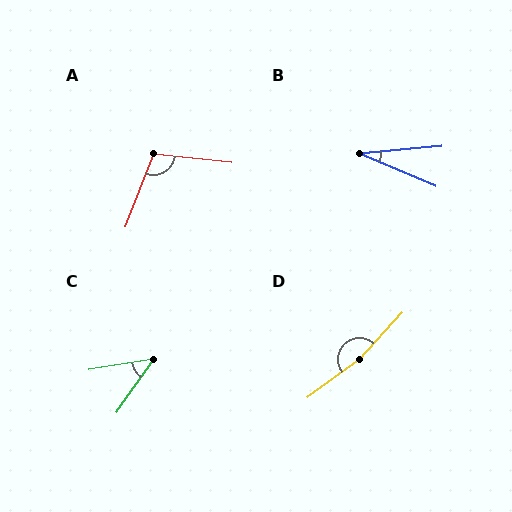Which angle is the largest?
D, at approximately 169 degrees.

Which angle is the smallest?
B, at approximately 28 degrees.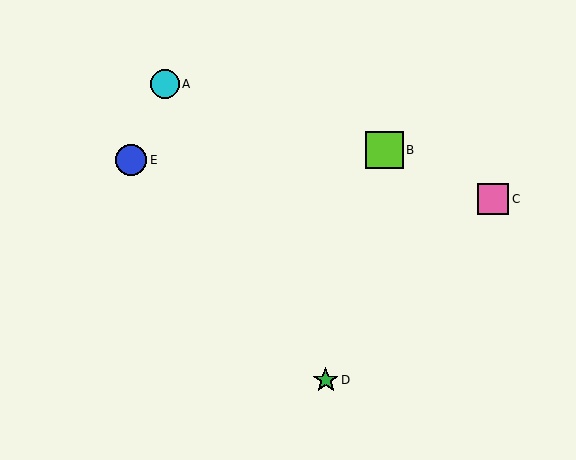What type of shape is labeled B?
Shape B is a lime square.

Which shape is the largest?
The lime square (labeled B) is the largest.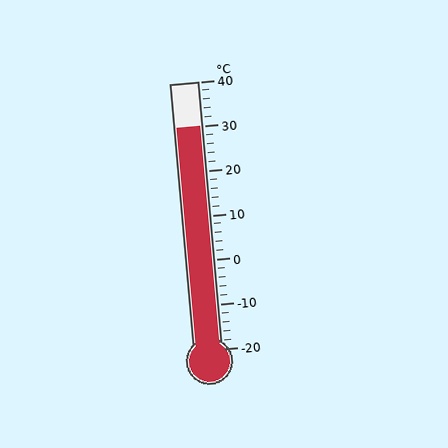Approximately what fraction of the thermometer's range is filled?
The thermometer is filled to approximately 85% of its range.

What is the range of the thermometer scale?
The thermometer scale ranges from -20°C to 40°C.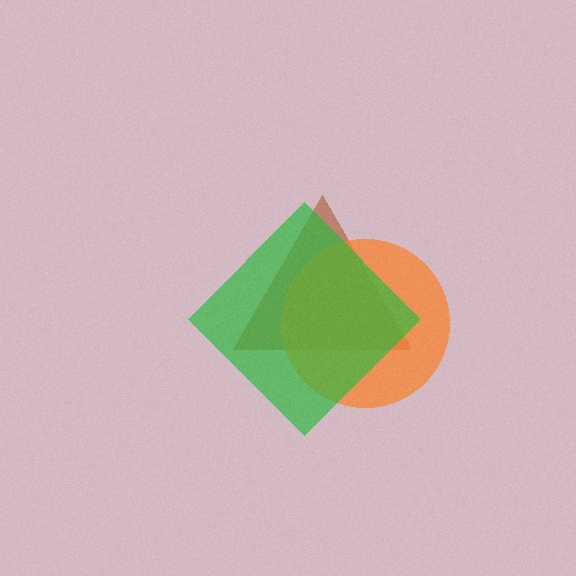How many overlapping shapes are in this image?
There are 3 overlapping shapes in the image.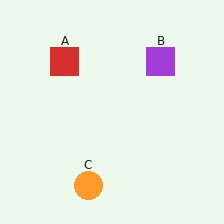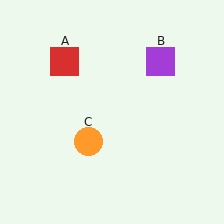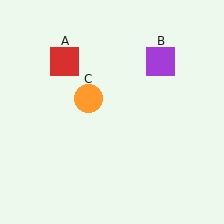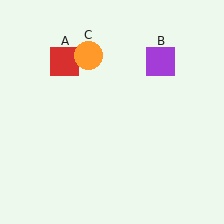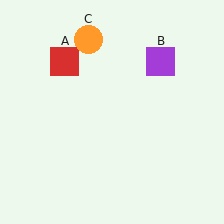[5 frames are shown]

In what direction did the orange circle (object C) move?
The orange circle (object C) moved up.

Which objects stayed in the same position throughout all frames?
Red square (object A) and purple square (object B) remained stationary.